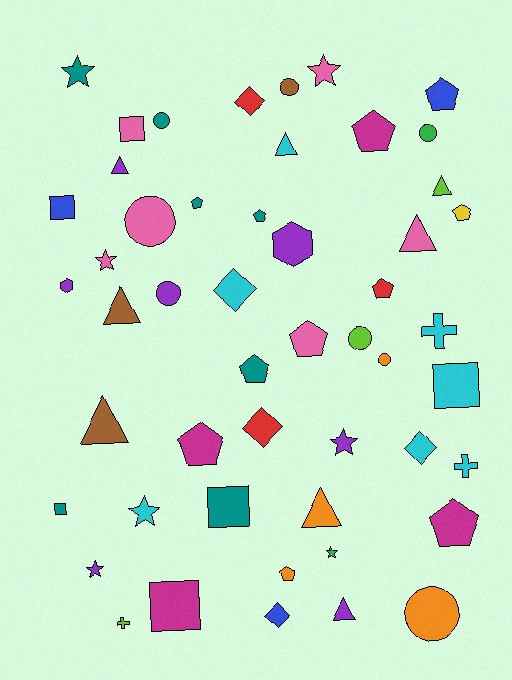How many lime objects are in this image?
There are 3 lime objects.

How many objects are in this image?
There are 50 objects.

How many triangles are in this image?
There are 8 triangles.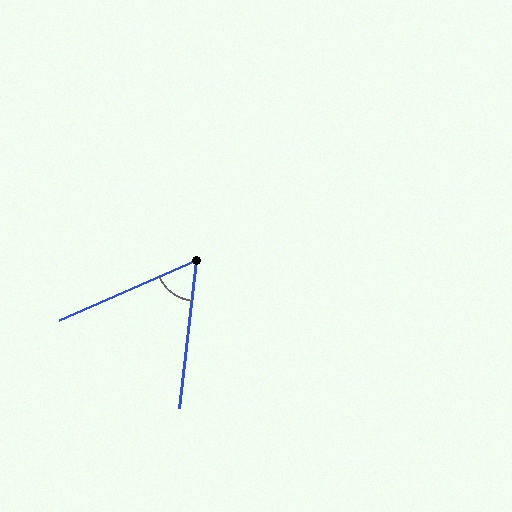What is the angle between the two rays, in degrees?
Approximately 60 degrees.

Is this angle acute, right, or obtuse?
It is acute.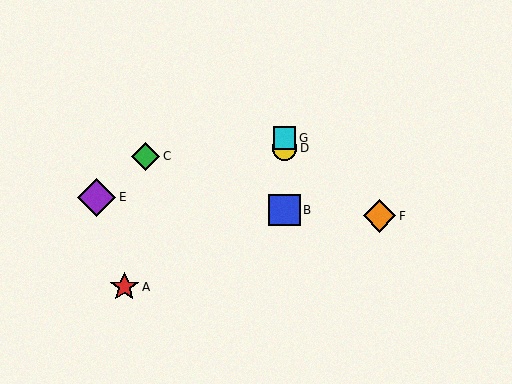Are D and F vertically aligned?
No, D is at x≈284 and F is at x≈379.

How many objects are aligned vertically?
3 objects (B, D, G) are aligned vertically.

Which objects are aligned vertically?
Objects B, D, G are aligned vertically.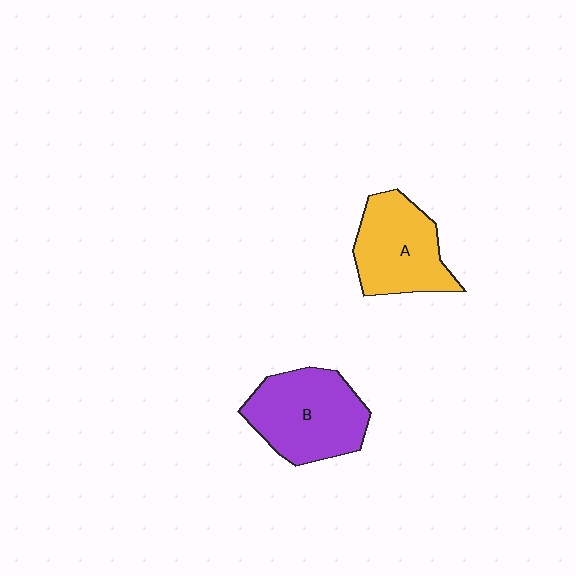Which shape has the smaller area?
Shape A (yellow).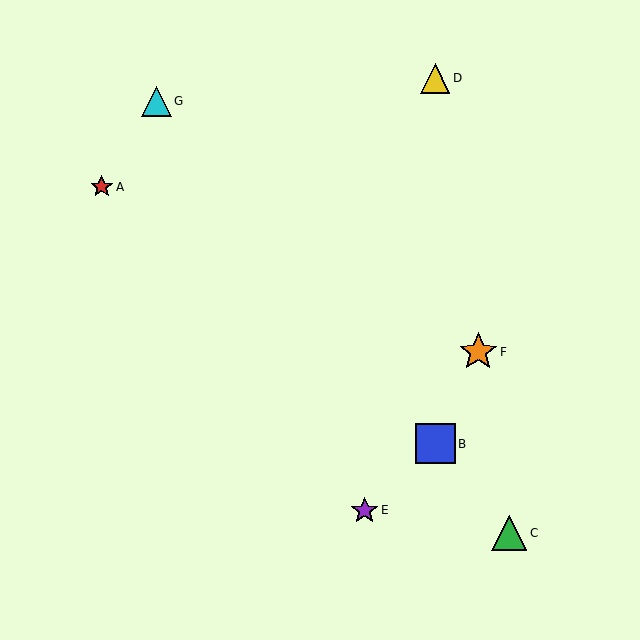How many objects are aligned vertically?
2 objects (B, D) are aligned vertically.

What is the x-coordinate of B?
Object B is at x≈435.